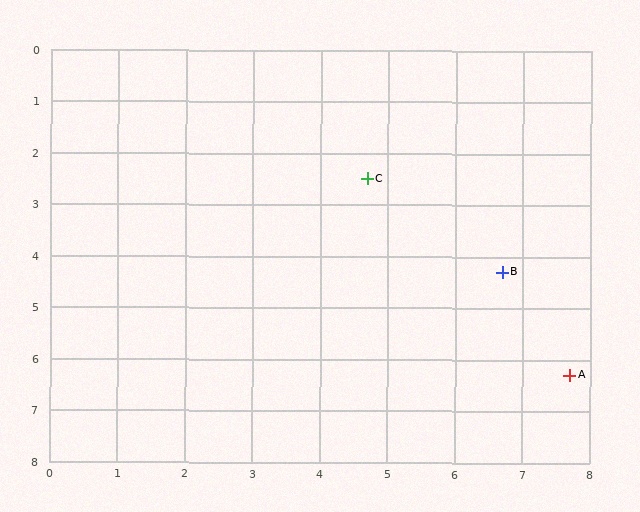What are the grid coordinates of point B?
Point B is at approximately (6.7, 4.3).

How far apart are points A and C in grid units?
Points A and C are about 4.8 grid units apart.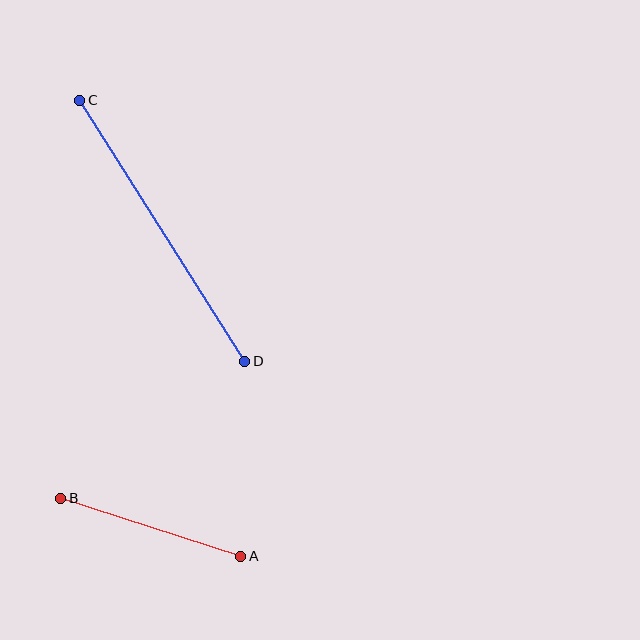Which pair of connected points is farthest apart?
Points C and D are farthest apart.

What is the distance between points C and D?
The distance is approximately 309 pixels.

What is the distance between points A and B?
The distance is approximately 189 pixels.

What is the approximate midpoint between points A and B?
The midpoint is at approximately (151, 527) pixels.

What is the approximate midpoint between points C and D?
The midpoint is at approximately (162, 231) pixels.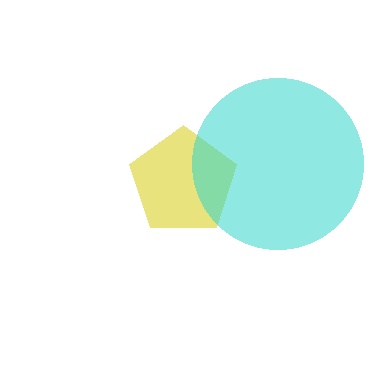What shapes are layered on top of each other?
The layered shapes are: a yellow pentagon, a cyan circle.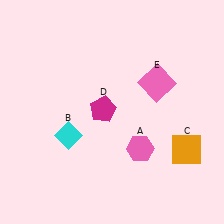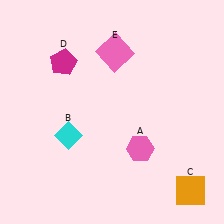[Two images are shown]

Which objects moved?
The objects that moved are: the orange square (C), the magenta pentagon (D), the pink square (E).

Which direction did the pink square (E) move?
The pink square (E) moved left.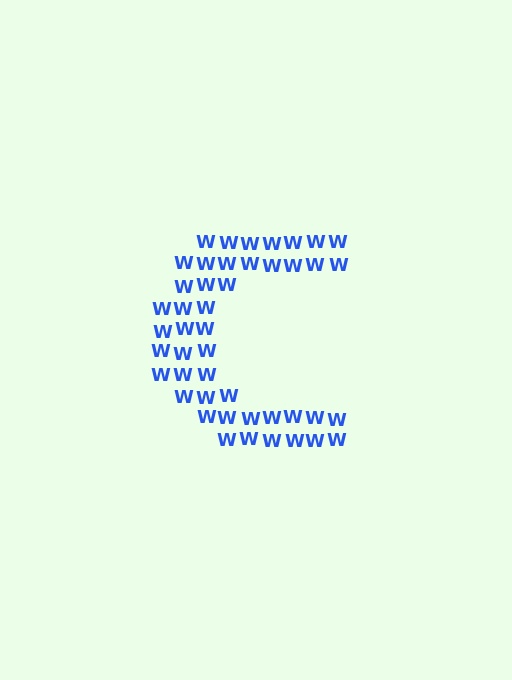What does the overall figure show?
The overall figure shows the letter C.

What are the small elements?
The small elements are letter W's.